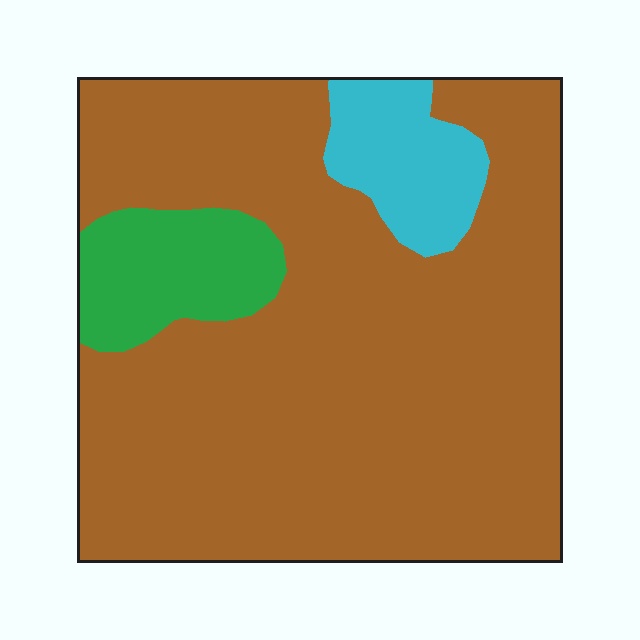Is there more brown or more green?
Brown.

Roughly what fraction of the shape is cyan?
Cyan covers 9% of the shape.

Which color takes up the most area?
Brown, at roughly 80%.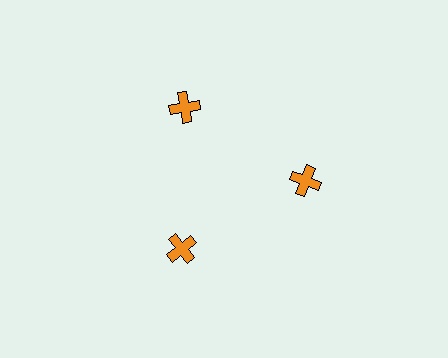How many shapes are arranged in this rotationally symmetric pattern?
There are 3 shapes, arranged in 3 groups of 1.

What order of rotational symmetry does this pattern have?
This pattern has 3-fold rotational symmetry.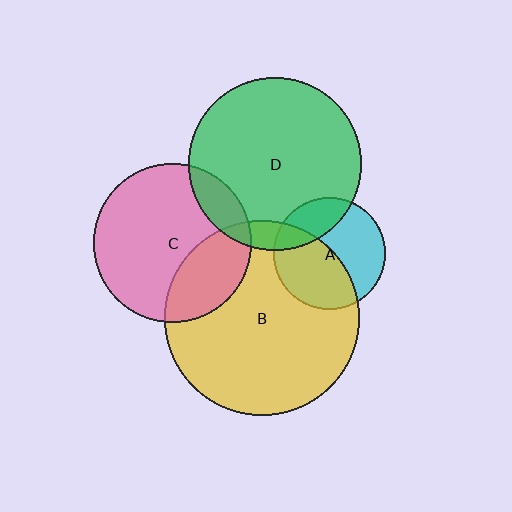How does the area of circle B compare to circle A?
Approximately 3.1 times.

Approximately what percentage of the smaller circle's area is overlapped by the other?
Approximately 10%.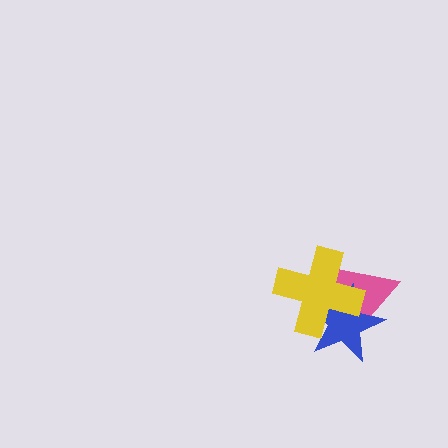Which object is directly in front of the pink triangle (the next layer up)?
The blue star is directly in front of the pink triangle.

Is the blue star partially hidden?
Yes, it is partially covered by another shape.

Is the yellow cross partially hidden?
No, no other shape covers it.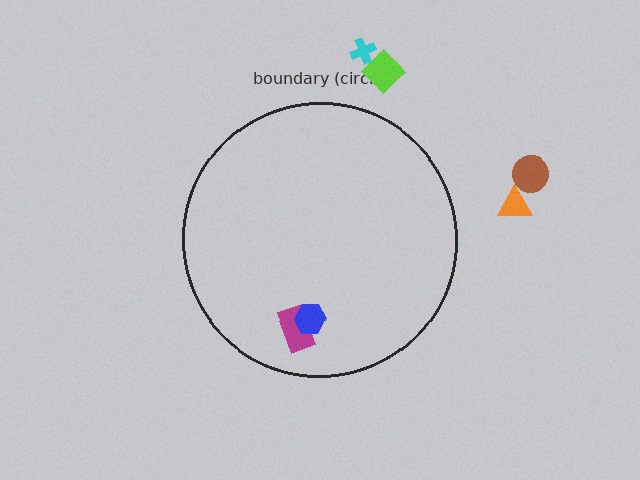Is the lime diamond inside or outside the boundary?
Outside.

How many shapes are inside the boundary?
2 inside, 4 outside.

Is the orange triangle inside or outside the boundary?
Outside.